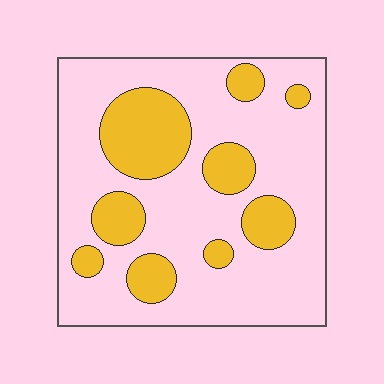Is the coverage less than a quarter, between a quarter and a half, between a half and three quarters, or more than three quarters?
Between a quarter and a half.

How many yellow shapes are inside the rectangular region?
9.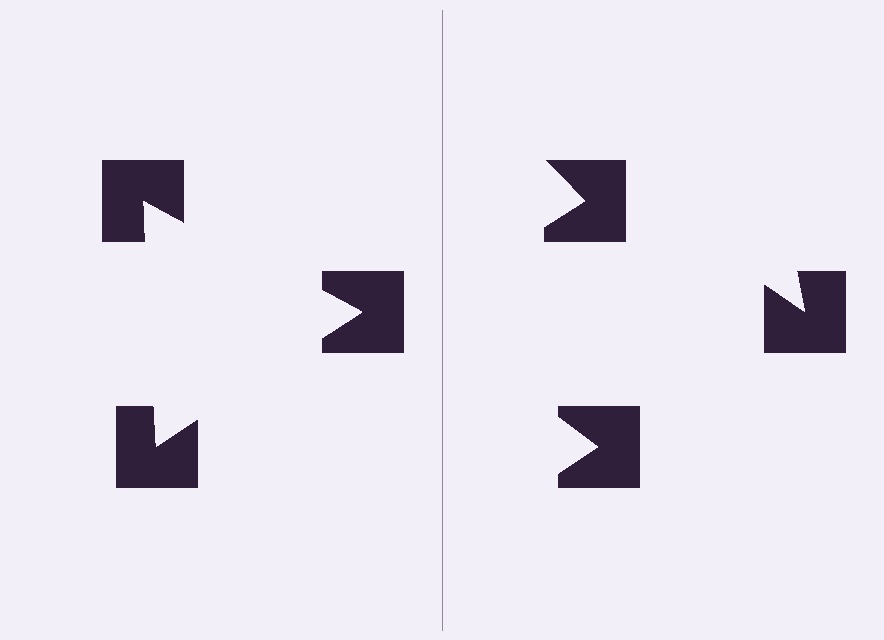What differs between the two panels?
The notched squares are positioned identically on both sides; only the wedge orientations differ. On the left they align to a triangle; on the right they are misaligned.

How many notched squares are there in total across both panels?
6 — 3 on each side.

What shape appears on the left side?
An illusory triangle.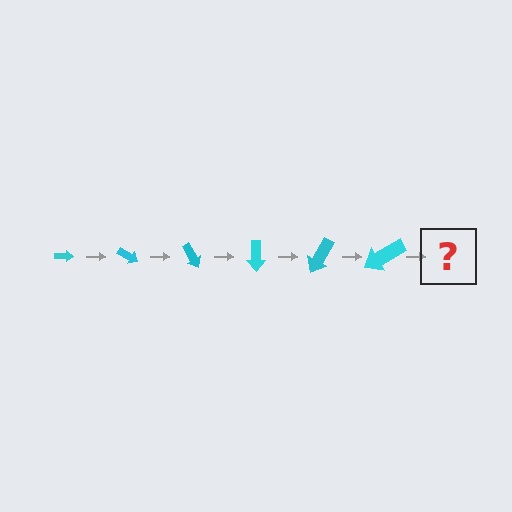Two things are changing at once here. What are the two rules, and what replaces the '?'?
The two rules are that the arrow grows larger each step and it rotates 30 degrees each step. The '?' should be an arrow, larger than the previous one and rotated 180 degrees from the start.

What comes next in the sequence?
The next element should be an arrow, larger than the previous one and rotated 180 degrees from the start.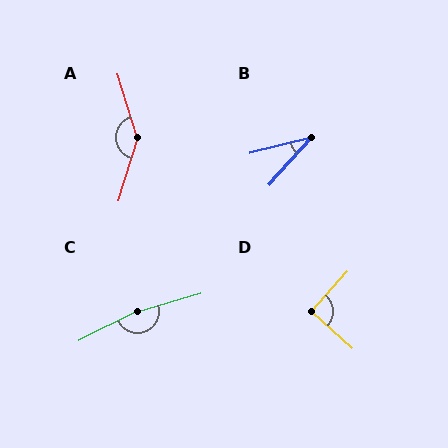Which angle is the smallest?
B, at approximately 34 degrees.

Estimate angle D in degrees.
Approximately 90 degrees.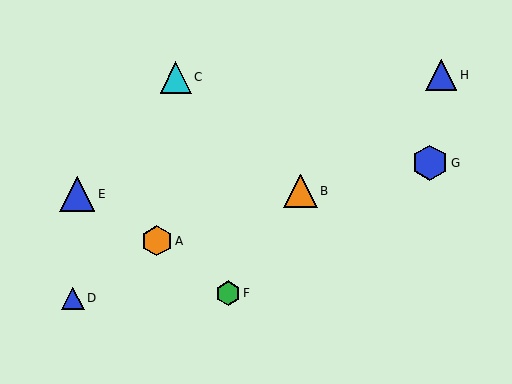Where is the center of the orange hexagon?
The center of the orange hexagon is at (157, 241).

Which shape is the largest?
The blue hexagon (labeled G) is the largest.